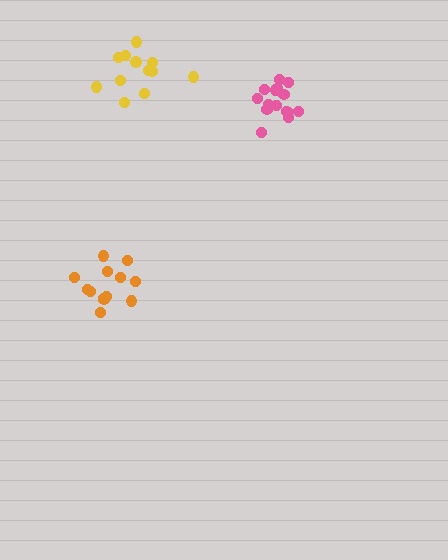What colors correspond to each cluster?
The clusters are colored: orange, pink, yellow.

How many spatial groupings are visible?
There are 3 spatial groupings.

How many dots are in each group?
Group 1: 14 dots, Group 2: 16 dots, Group 3: 12 dots (42 total).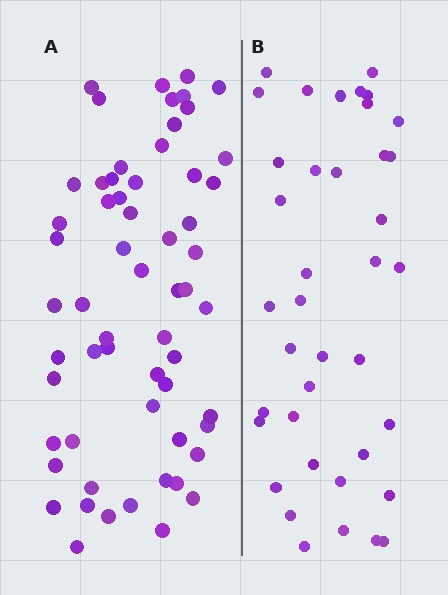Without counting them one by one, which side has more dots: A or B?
Region A (the left region) has more dots.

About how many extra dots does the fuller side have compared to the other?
Region A has approximately 20 more dots than region B.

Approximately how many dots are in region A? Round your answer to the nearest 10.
About 60 dots.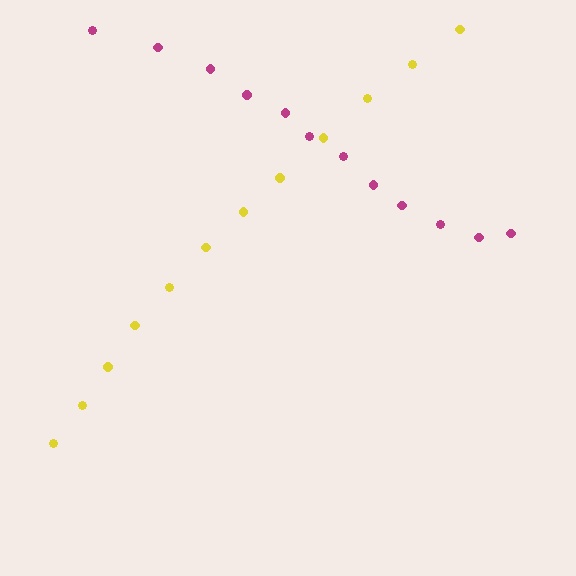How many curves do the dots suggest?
There are 2 distinct paths.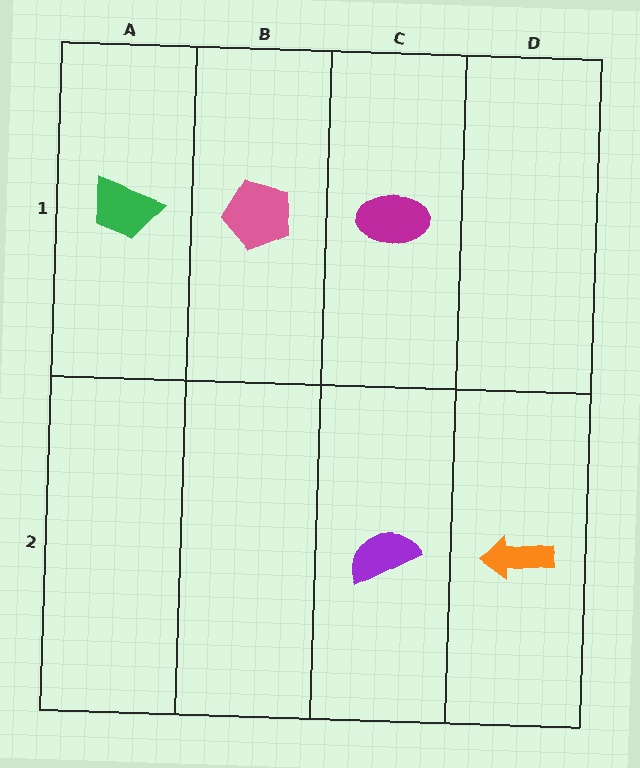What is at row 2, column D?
An orange arrow.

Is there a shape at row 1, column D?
No, that cell is empty.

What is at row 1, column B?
A pink pentagon.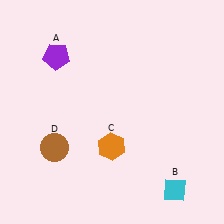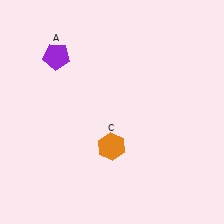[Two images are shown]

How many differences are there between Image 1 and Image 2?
There are 2 differences between the two images.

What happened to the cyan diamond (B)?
The cyan diamond (B) was removed in Image 2. It was in the bottom-right area of Image 1.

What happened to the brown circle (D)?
The brown circle (D) was removed in Image 2. It was in the bottom-left area of Image 1.